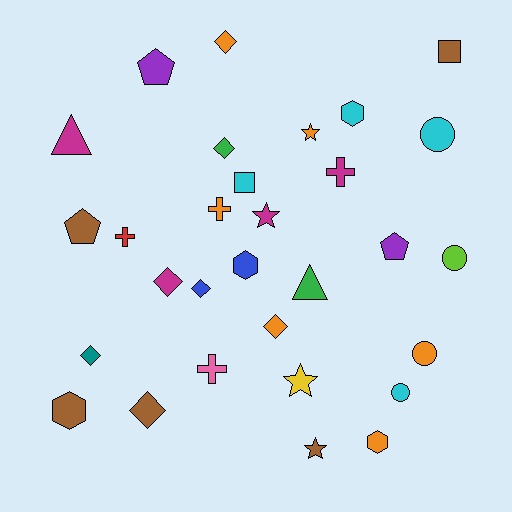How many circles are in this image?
There are 4 circles.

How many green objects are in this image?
There are 2 green objects.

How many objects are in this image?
There are 30 objects.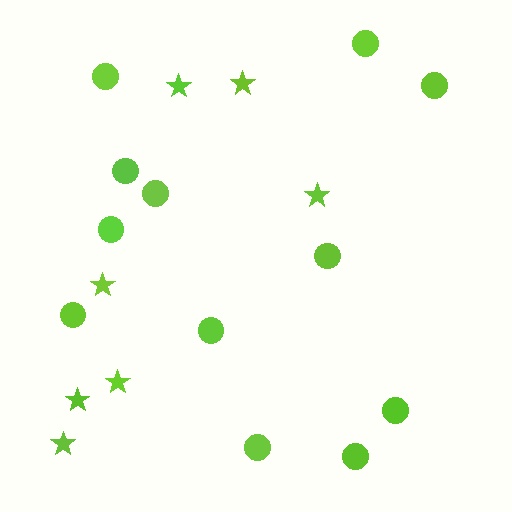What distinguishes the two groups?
There are 2 groups: one group of stars (7) and one group of circles (12).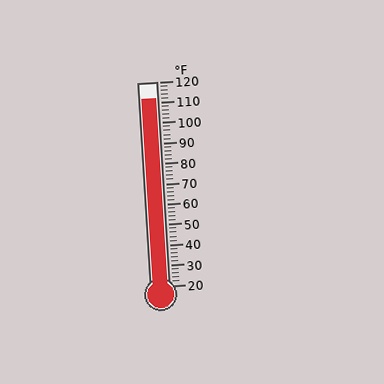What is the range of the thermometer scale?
The thermometer scale ranges from 20°F to 120°F.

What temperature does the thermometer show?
The thermometer shows approximately 112°F.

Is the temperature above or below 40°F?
The temperature is above 40°F.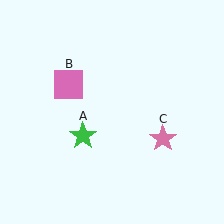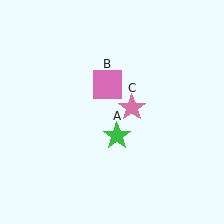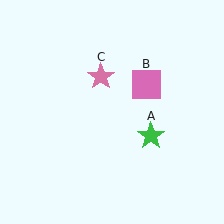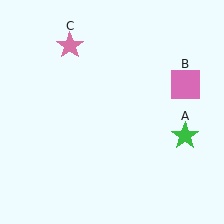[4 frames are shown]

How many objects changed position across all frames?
3 objects changed position: green star (object A), pink square (object B), pink star (object C).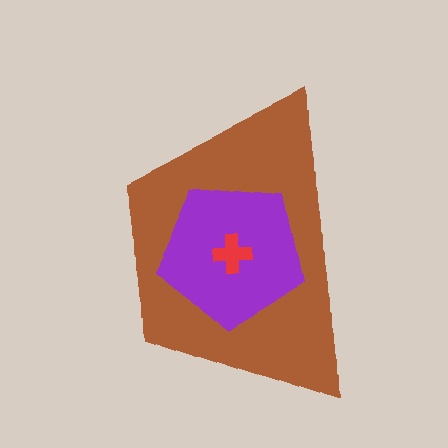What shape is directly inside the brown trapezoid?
The purple pentagon.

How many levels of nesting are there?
3.